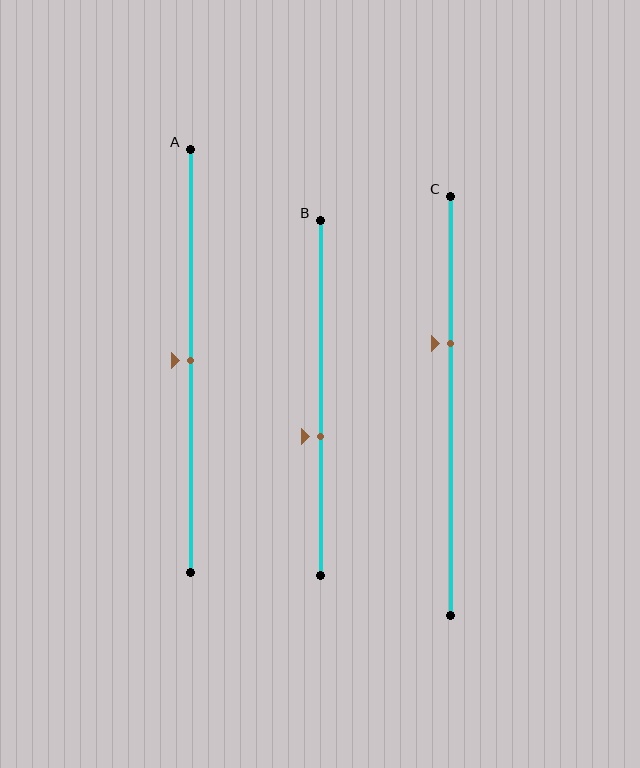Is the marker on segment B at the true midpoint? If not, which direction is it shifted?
No, the marker on segment B is shifted downward by about 11% of the segment length.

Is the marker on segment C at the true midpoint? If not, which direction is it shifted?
No, the marker on segment C is shifted upward by about 15% of the segment length.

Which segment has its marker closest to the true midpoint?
Segment A has its marker closest to the true midpoint.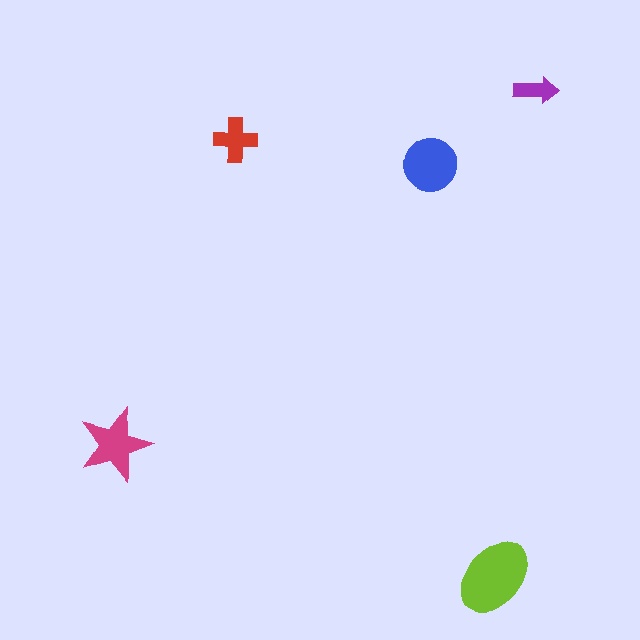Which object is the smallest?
The purple arrow.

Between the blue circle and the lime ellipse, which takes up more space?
The lime ellipse.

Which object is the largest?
The lime ellipse.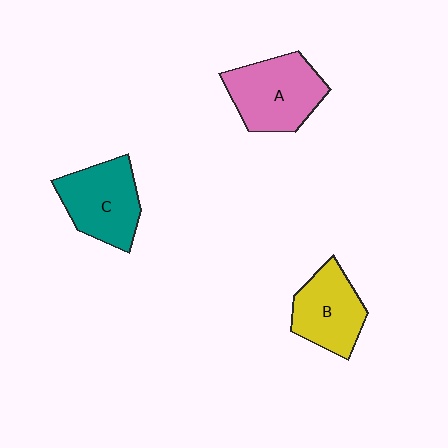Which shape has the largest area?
Shape A (pink).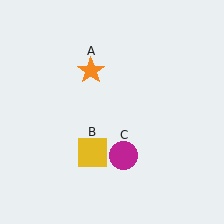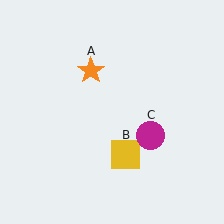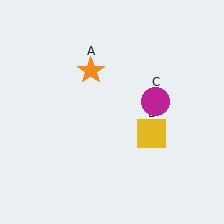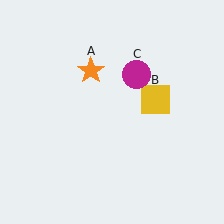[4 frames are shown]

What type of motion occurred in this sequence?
The yellow square (object B), magenta circle (object C) rotated counterclockwise around the center of the scene.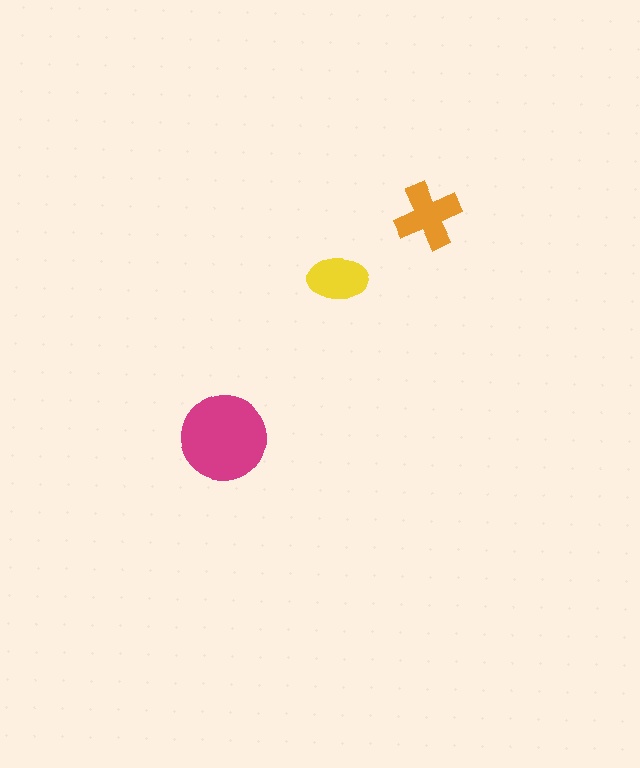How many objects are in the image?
There are 3 objects in the image.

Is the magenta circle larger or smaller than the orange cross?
Larger.